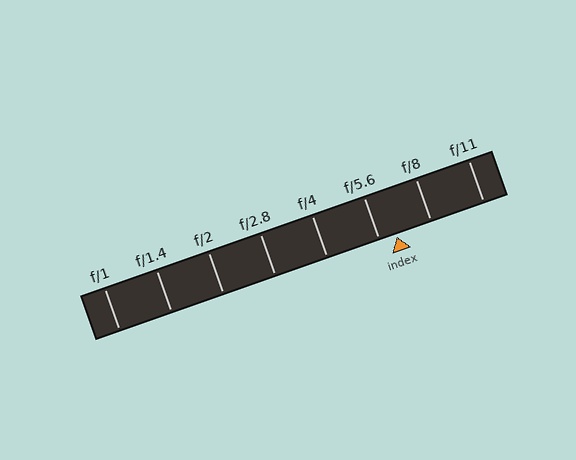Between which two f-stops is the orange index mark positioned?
The index mark is between f/5.6 and f/8.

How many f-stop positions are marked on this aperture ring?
There are 8 f-stop positions marked.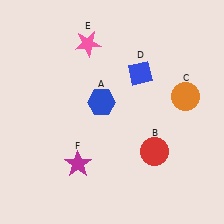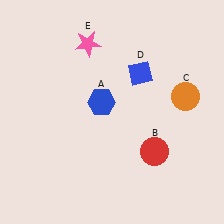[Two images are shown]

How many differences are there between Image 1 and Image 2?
There is 1 difference between the two images.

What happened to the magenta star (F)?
The magenta star (F) was removed in Image 2. It was in the bottom-left area of Image 1.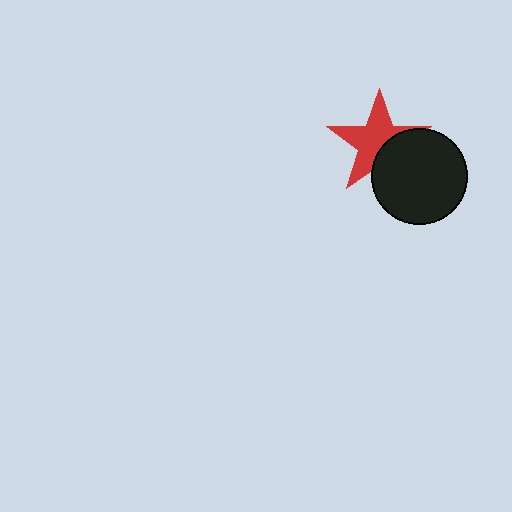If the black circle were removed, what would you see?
You would see the complete red star.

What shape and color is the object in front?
The object in front is a black circle.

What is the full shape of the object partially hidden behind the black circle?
The partially hidden object is a red star.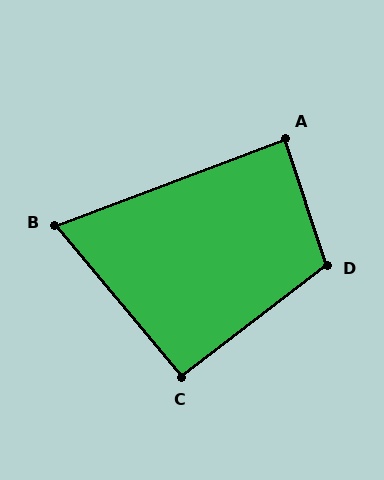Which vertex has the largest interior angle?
D, at approximately 109 degrees.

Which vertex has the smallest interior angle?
B, at approximately 71 degrees.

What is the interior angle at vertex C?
Approximately 92 degrees (approximately right).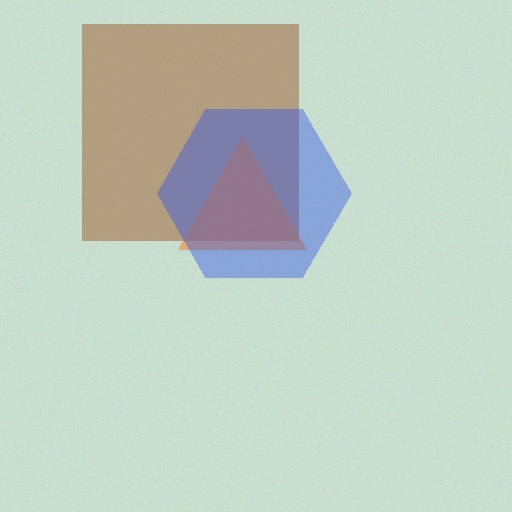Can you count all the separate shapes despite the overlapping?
Yes, there are 3 separate shapes.